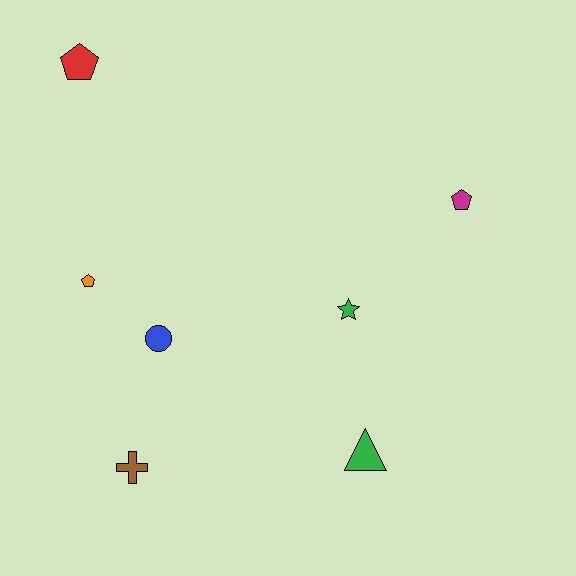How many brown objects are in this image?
There is 1 brown object.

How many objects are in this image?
There are 7 objects.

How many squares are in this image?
There are no squares.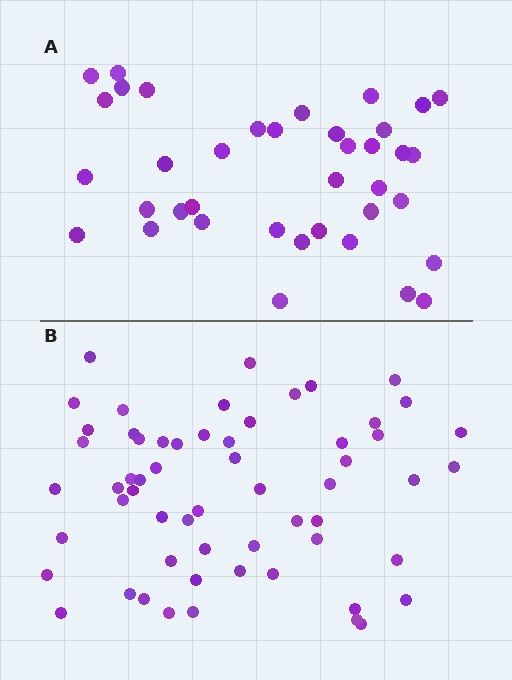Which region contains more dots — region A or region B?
Region B (the bottom region) has more dots.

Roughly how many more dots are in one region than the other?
Region B has approximately 20 more dots than region A.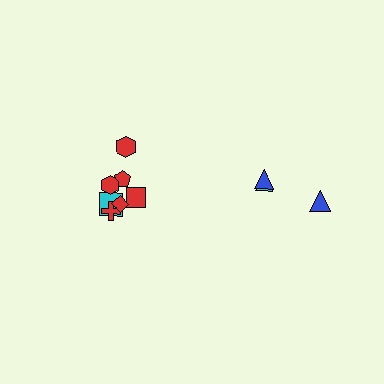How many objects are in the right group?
There are 3 objects.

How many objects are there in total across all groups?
There are 11 objects.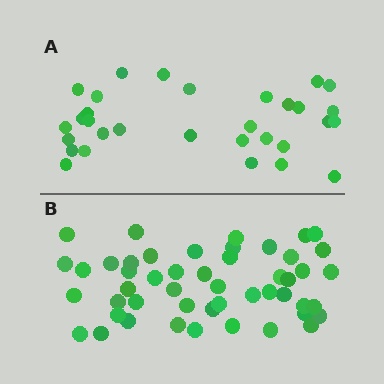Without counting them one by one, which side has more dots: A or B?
Region B (the bottom region) has more dots.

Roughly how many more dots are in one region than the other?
Region B has approximately 20 more dots than region A.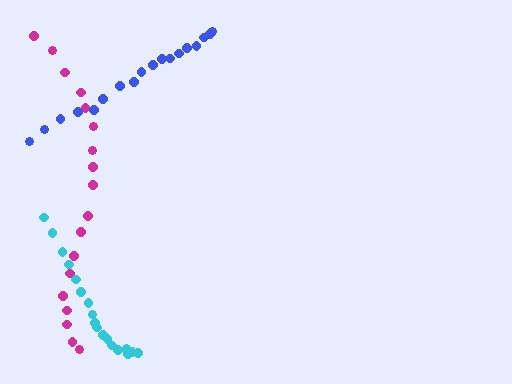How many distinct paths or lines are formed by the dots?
There are 3 distinct paths.